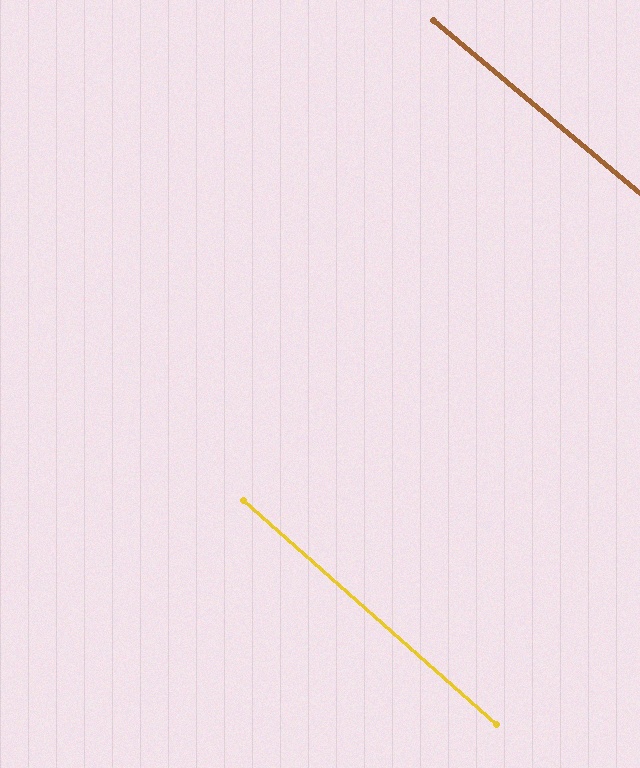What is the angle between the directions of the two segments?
Approximately 2 degrees.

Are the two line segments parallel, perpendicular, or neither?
Parallel — their directions differ by only 1.7°.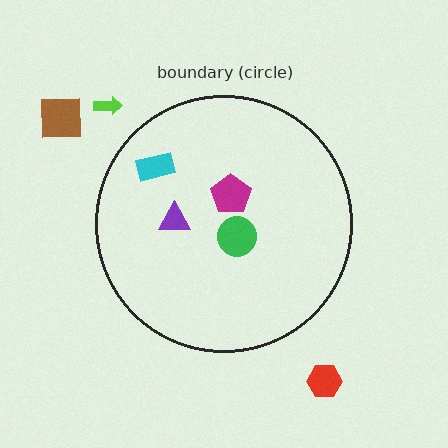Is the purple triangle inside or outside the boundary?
Inside.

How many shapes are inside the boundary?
4 inside, 3 outside.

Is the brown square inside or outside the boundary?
Outside.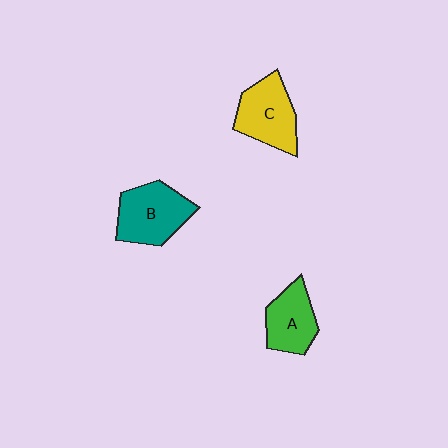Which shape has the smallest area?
Shape A (green).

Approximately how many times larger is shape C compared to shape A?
Approximately 1.2 times.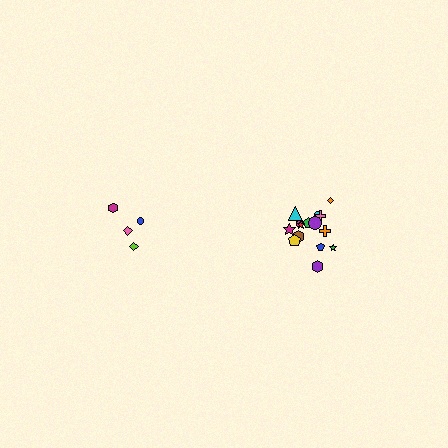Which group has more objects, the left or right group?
The right group.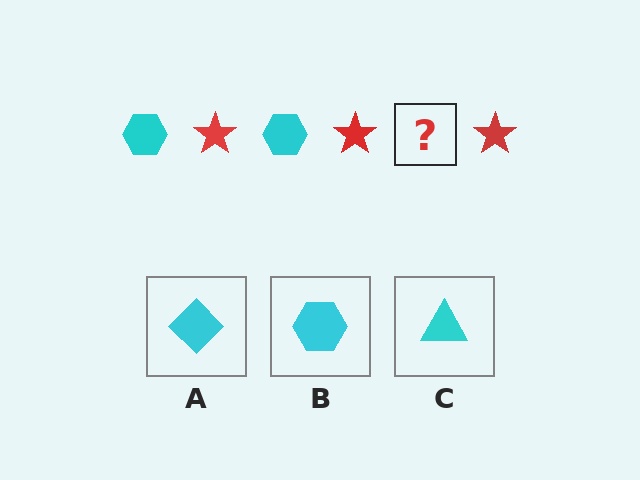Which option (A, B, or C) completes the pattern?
B.